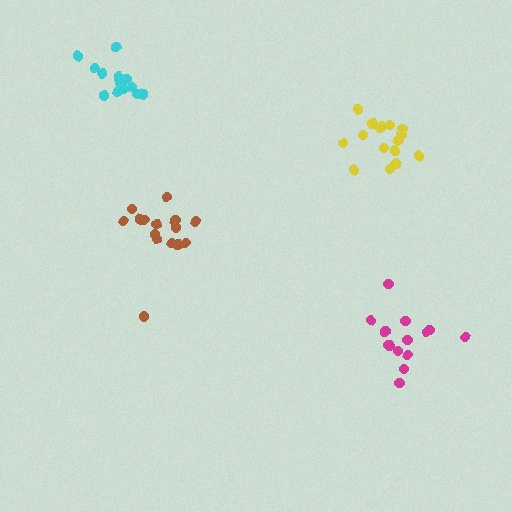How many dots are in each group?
Group 1: 15 dots, Group 2: 16 dots, Group 3: 14 dots, Group 4: 15 dots (60 total).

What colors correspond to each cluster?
The clusters are colored: brown, yellow, magenta, cyan.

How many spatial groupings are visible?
There are 4 spatial groupings.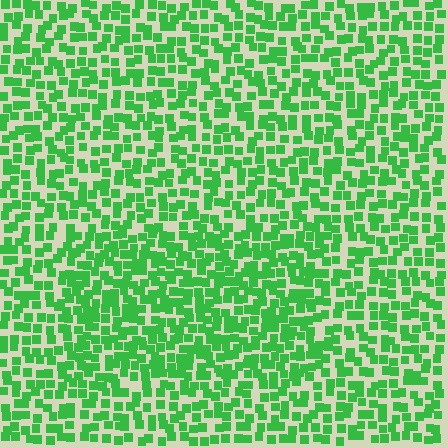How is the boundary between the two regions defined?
The boundary is defined by a change in element density (approximately 1.4x ratio). All elements are the same color, size, and shape.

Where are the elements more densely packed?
The elements are more densely packed inside the rectangle boundary.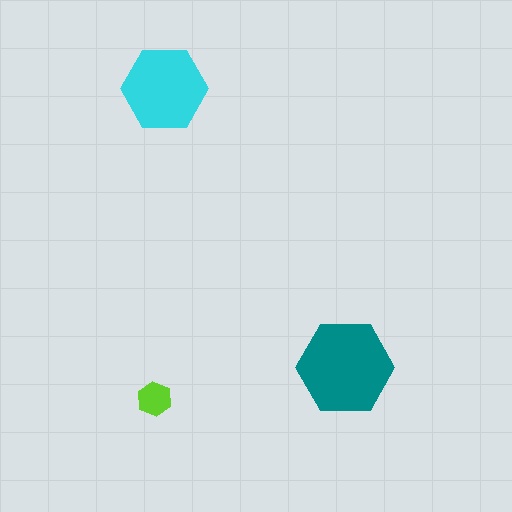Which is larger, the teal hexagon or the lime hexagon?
The teal one.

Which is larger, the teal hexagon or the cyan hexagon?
The teal one.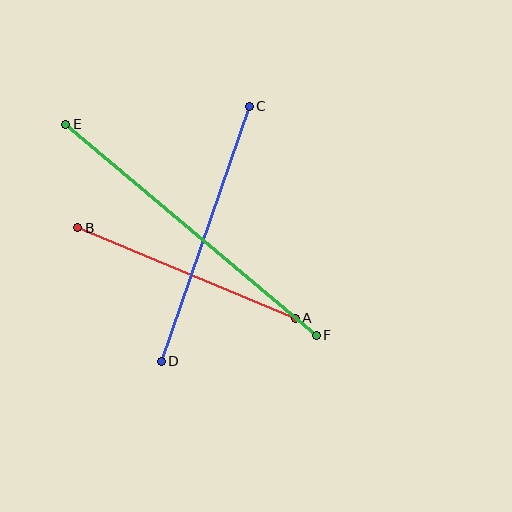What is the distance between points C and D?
The distance is approximately 270 pixels.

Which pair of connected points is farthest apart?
Points E and F are farthest apart.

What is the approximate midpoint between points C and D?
The midpoint is at approximately (205, 234) pixels.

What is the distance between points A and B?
The distance is approximately 235 pixels.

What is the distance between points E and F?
The distance is approximately 328 pixels.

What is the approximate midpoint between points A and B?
The midpoint is at approximately (187, 273) pixels.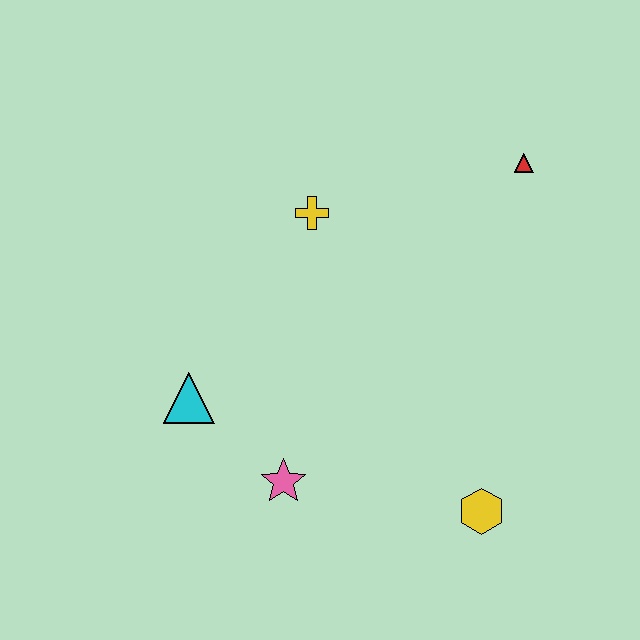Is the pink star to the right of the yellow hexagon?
No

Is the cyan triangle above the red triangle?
No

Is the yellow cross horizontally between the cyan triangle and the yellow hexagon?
Yes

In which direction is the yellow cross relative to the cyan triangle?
The yellow cross is above the cyan triangle.